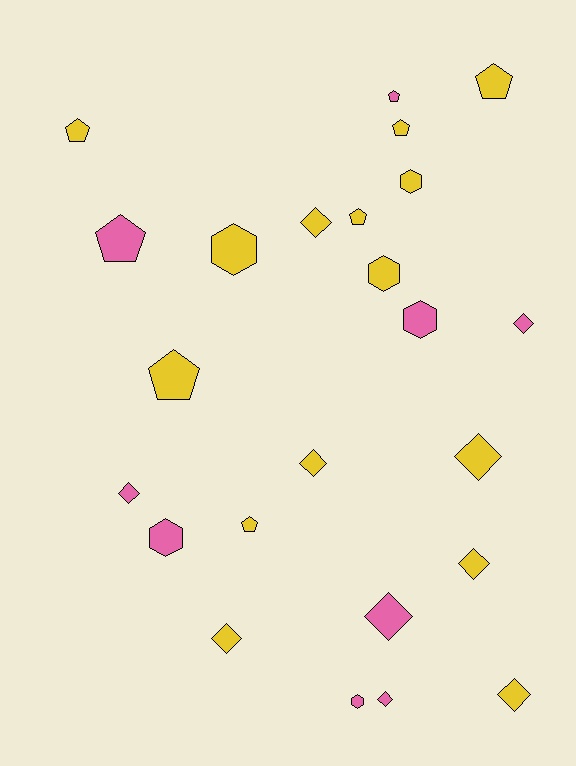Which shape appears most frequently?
Diamond, with 10 objects.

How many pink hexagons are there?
There are 3 pink hexagons.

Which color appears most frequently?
Yellow, with 15 objects.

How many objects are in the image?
There are 24 objects.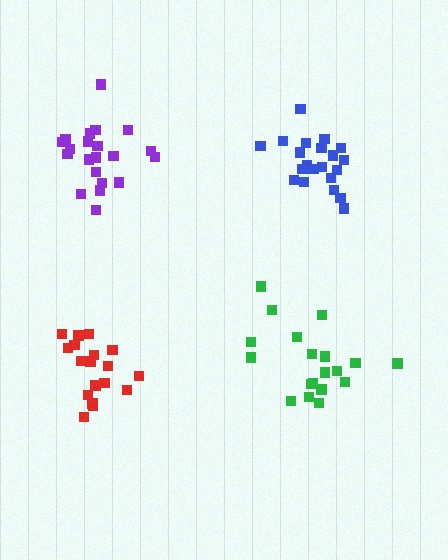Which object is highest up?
The purple cluster is topmost.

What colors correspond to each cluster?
The clusters are colored: green, red, purple, blue.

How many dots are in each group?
Group 1: 19 dots, Group 2: 18 dots, Group 3: 21 dots, Group 4: 21 dots (79 total).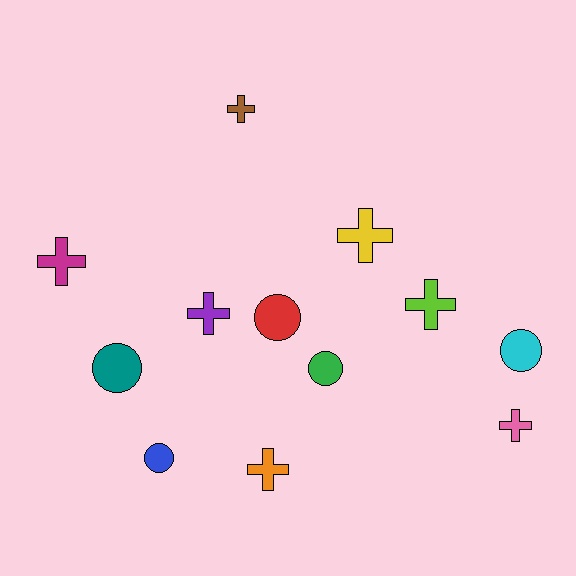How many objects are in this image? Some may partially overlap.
There are 12 objects.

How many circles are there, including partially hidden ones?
There are 5 circles.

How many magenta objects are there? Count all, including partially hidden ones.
There is 1 magenta object.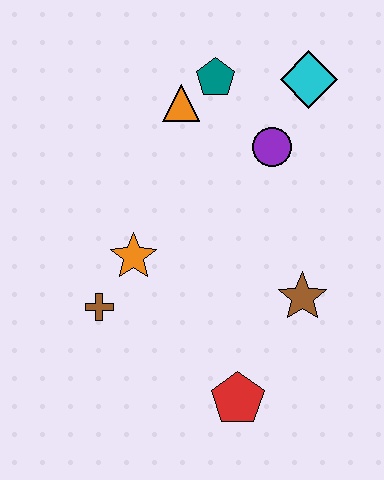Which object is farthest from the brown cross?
The cyan diamond is farthest from the brown cross.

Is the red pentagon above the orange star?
No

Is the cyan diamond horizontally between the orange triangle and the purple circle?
No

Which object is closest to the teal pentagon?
The orange triangle is closest to the teal pentagon.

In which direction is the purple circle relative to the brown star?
The purple circle is above the brown star.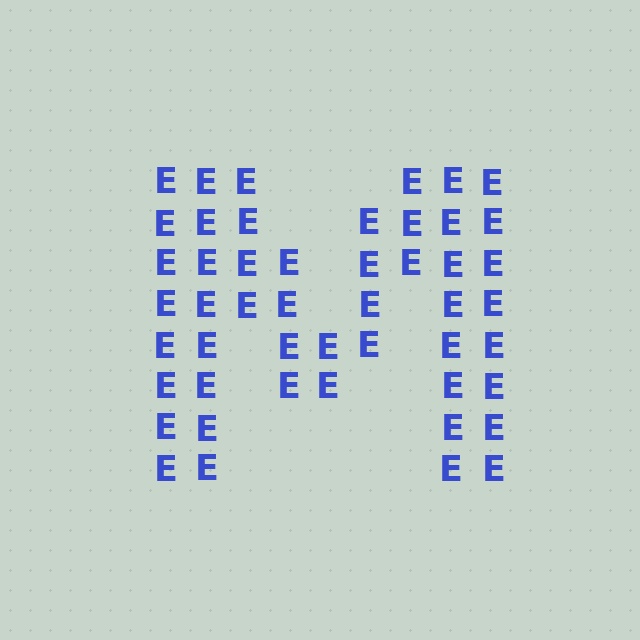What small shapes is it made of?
It is made of small letter E's.